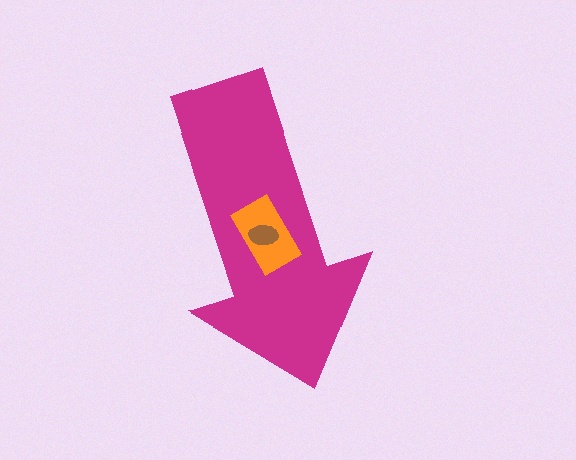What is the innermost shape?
The brown ellipse.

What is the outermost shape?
The magenta arrow.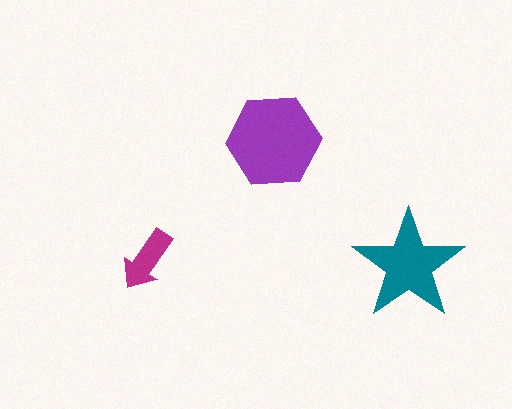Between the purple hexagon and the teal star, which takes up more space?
The purple hexagon.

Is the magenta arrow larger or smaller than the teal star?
Smaller.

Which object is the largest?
The purple hexagon.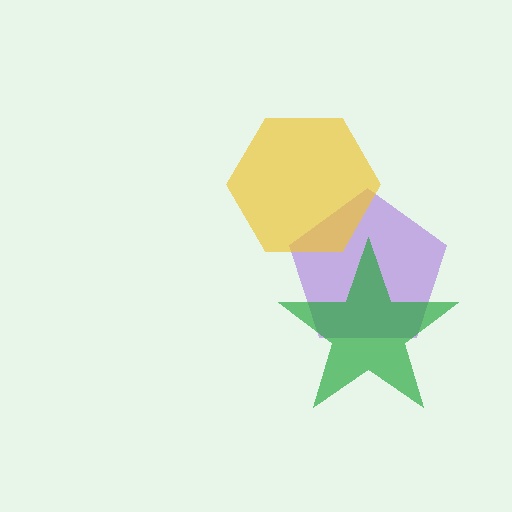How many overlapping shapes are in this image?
There are 3 overlapping shapes in the image.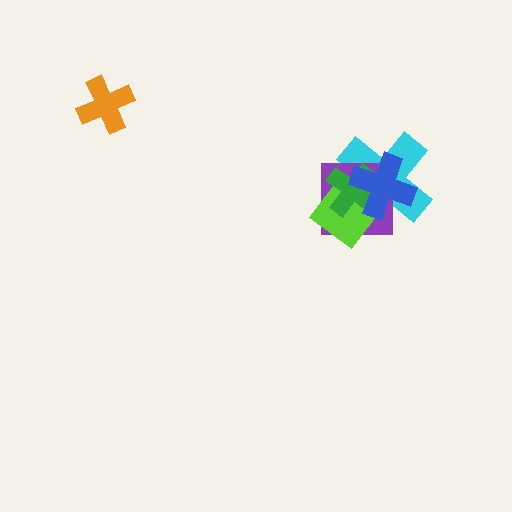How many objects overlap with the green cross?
4 objects overlap with the green cross.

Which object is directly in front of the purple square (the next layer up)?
The lime diamond is directly in front of the purple square.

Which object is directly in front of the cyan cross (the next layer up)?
The purple square is directly in front of the cyan cross.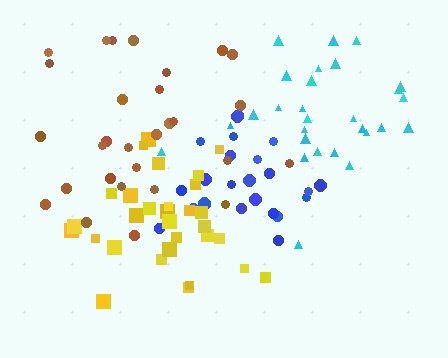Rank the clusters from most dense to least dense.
blue, yellow, cyan, brown.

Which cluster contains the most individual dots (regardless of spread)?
Yellow (30).